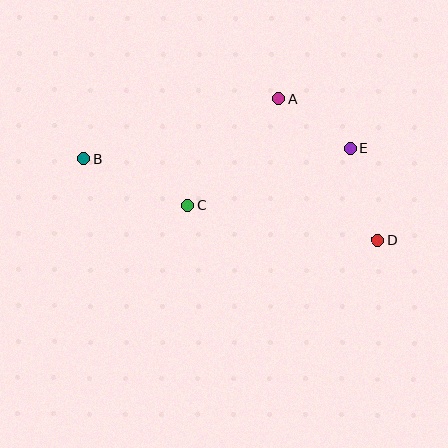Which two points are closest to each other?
Points A and E are closest to each other.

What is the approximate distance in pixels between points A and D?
The distance between A and D is approximately 172 pixels.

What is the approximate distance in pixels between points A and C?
The distance between A and C is approximately 140 pixels.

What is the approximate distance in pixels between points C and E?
The distance between C and E is approximately 172 pixels.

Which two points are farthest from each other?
Points B and D are farthest from each other.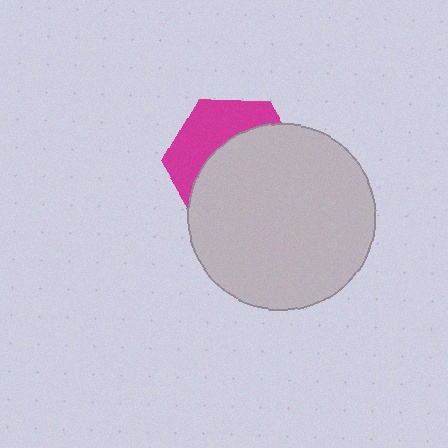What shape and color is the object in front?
The object in front is a light gray circle.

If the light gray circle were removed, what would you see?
You would see the complete magenta hexagon.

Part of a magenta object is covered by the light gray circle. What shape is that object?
It is a hexagon.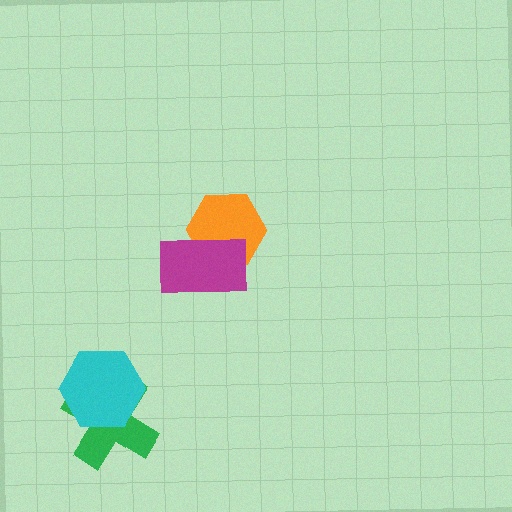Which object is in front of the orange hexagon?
The magenta rectangle is in front of the orange hexagon.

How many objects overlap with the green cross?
1 object overlaps with the green cross.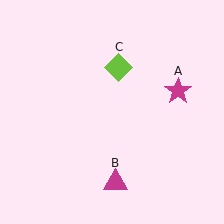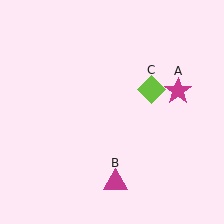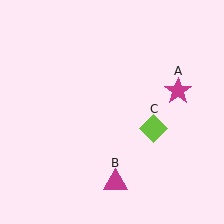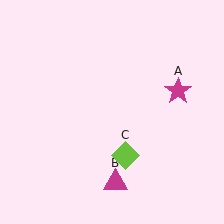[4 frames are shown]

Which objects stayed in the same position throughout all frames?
Magenta star (object A) and magenta triangle (object B) remained stationary.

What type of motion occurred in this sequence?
The lime diamond (object C) rotated clockwise around the center of the scene.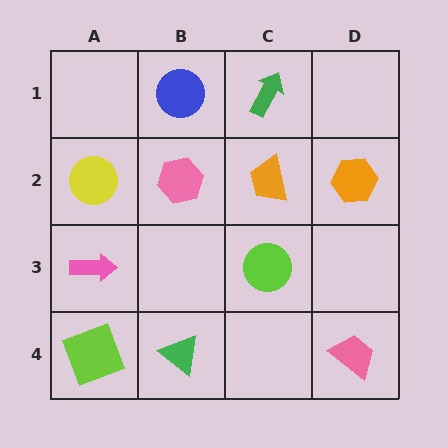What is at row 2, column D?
An orange hexagon.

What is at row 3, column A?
A pink arrow.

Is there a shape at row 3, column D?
No, that cell is empty.